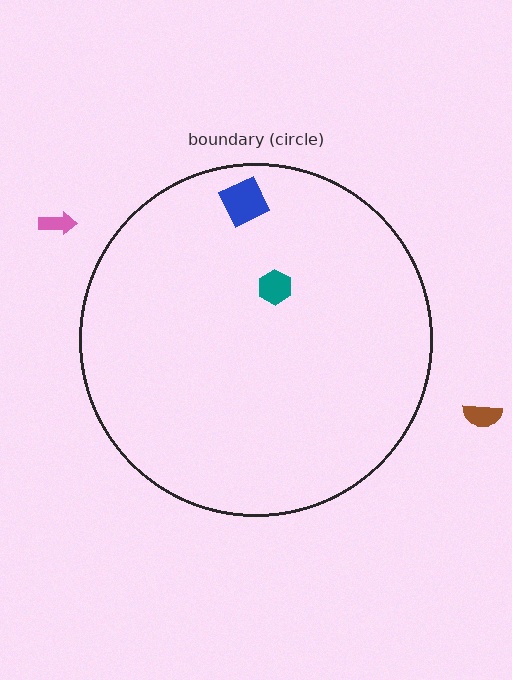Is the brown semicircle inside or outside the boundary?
Outside.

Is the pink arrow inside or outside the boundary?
Outside.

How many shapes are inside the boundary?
2 inside, 2 outside.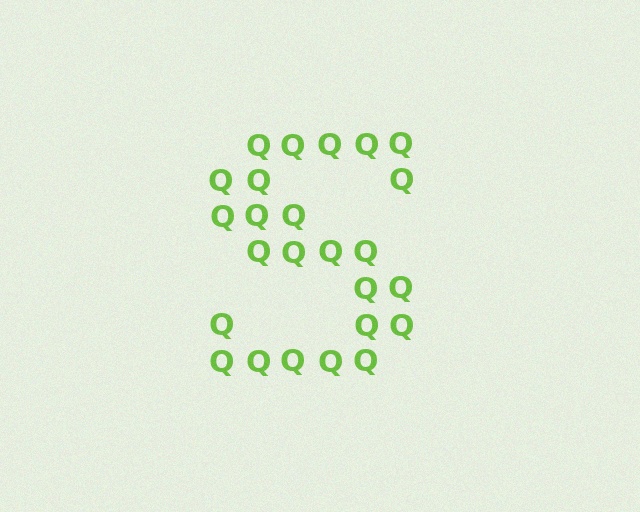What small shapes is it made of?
It is made of small letter Q's.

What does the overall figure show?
The overall figure shows the letter S.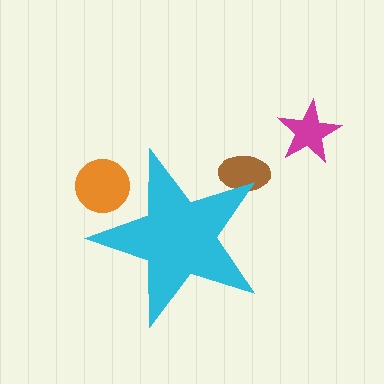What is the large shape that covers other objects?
A cyan star.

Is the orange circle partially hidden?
Yes, the orange circle is partially hidden behind the cyan star.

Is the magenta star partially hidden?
No, the magenta star is fully visible.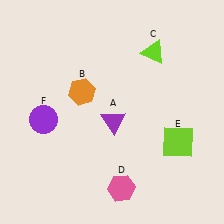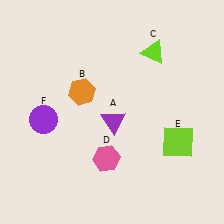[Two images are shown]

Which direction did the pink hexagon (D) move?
The pink hexagon (D) moved up.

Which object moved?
The pink hexagon (D) moved up.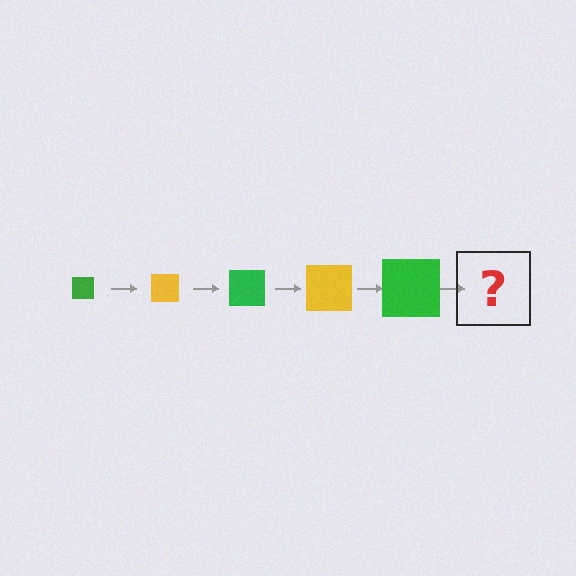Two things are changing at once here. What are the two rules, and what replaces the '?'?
The two rules are that the square grows larger each step and the color cycles through green and yellow. The '?' should be a yellow square, larger than the previous one.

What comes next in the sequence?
The next element should be a yellow square, larger than the previous one.